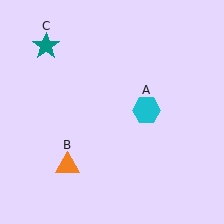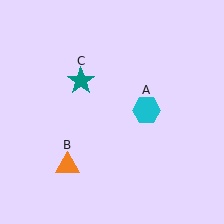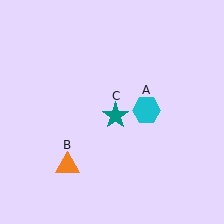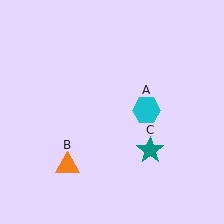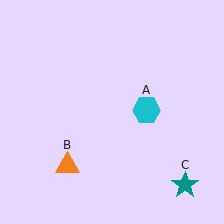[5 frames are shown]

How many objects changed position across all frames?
1 object changed position: teal star (object C).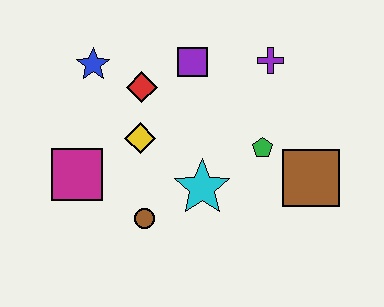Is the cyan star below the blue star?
Yes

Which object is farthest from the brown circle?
The purple cross is farthest from the brown circle.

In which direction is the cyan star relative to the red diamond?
The cyan star is below the red diamond.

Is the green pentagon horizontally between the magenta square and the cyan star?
No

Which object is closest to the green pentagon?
The brown square is closest to the green pentagon.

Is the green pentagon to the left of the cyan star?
No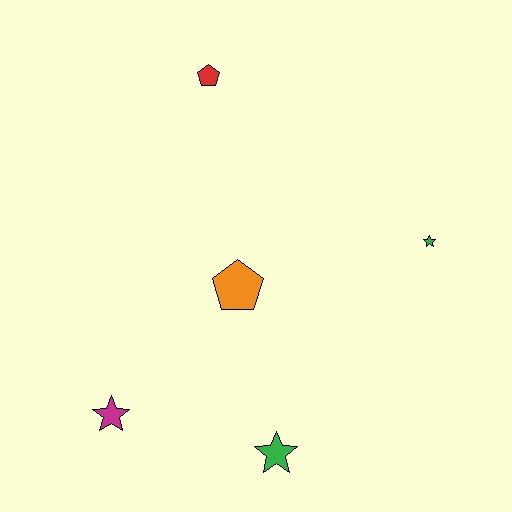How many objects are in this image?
There are 5 objects.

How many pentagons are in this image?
There are 2 pentagons.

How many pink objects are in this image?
There are no pink objects.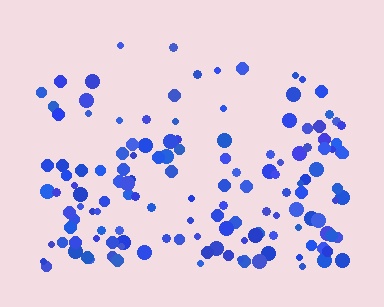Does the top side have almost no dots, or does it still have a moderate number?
Still a moderate number, just noticeably fewer than the bottom.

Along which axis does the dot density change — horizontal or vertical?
Vertical.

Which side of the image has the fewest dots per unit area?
The top.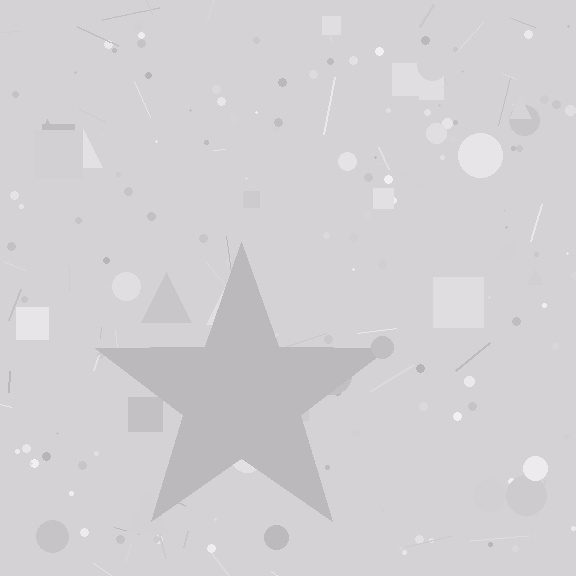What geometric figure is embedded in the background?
A star is embedded in the background.